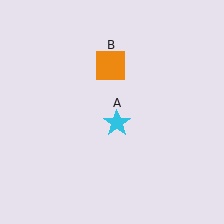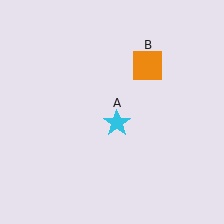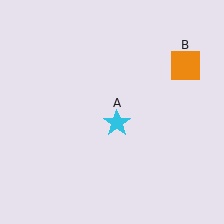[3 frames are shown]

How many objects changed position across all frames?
1 object changed position: orange square (object B).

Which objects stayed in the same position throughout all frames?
Cyan star (object A) remained stationary.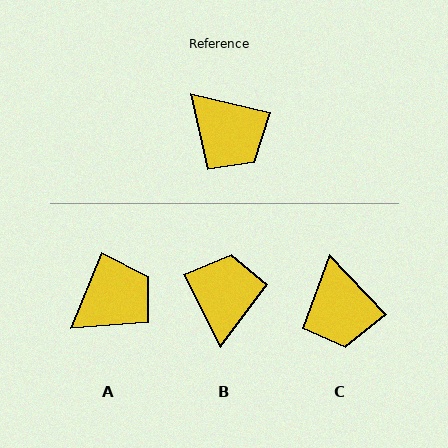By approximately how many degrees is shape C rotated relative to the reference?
Approximately 33 degrees clockwise.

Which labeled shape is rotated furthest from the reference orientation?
B, about 131 degrees away.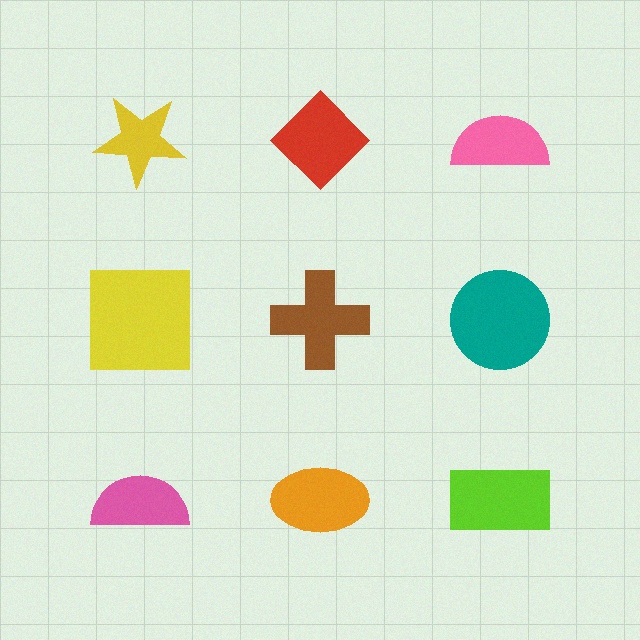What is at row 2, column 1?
A yellow square.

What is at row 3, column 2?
An orange ellipse.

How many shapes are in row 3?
3 shapes.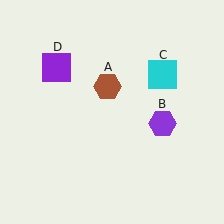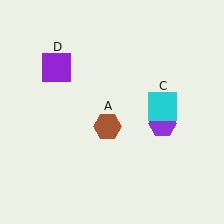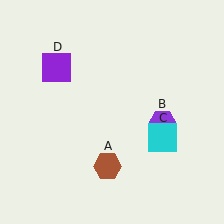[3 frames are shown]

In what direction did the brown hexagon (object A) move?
The brown hexagon (object A) moved down.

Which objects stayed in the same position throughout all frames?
Purple hexagon (object B) and purple square (object D) remained stationary.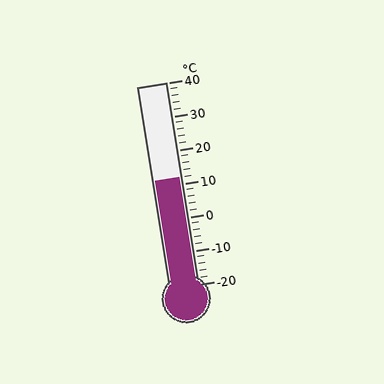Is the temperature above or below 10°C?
The temperature is above 10°C.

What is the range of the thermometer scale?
The thermometer scale ranges from -20°C to 40°C.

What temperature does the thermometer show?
The thermometer shows approximately 12°C.